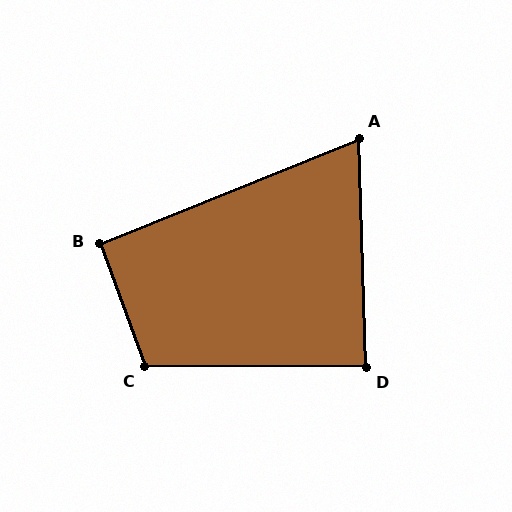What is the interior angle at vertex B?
Approximately 92 degrees (approximately right).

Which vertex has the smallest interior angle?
A, at approximately 70 degrees.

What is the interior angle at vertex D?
Approximately 88 degrees (approximately right).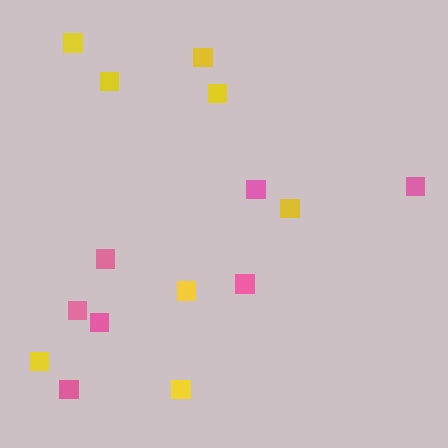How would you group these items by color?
There are 2 groups: one group of yellow squares (8) and one group of pink squares (7).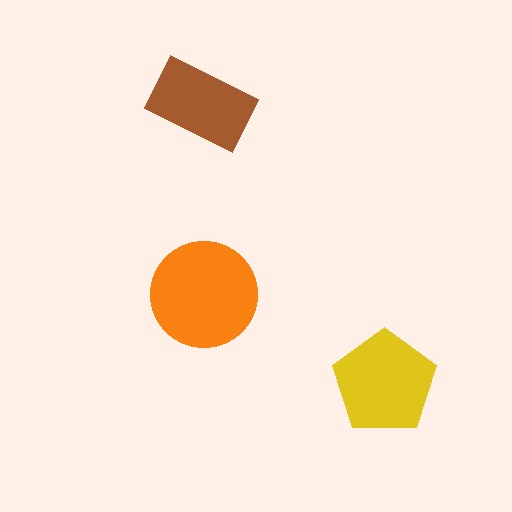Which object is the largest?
The orange circle.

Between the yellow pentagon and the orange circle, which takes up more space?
The orange circle.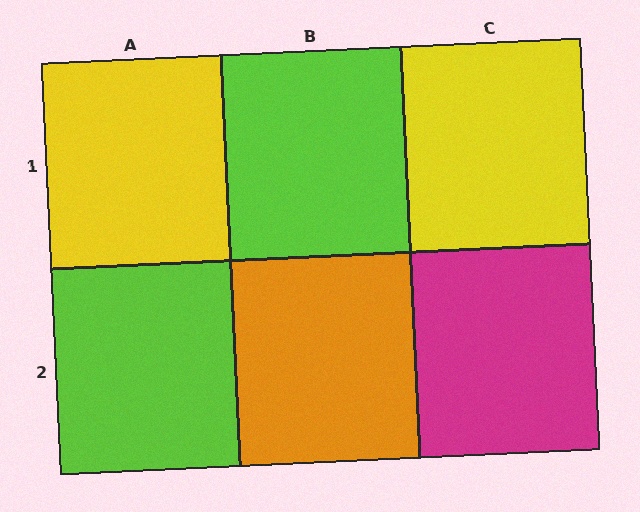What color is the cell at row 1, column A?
Yellow.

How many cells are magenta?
1 cell is magenta.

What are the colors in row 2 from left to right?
Lime, orange, magenta.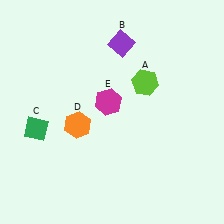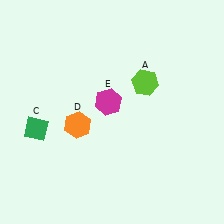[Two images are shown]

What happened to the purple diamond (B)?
The purple diamond (B) was removed in Image 2. It was in the top-right area of Image 1.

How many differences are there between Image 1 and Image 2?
There is 1 difference between the two images.